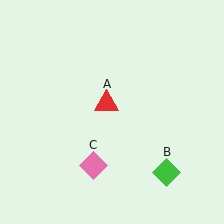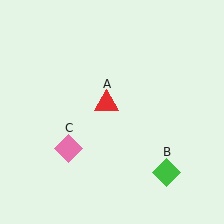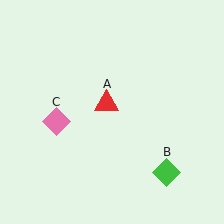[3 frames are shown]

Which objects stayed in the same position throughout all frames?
Red triangle (object A) and green diamond (object B) remained stationary.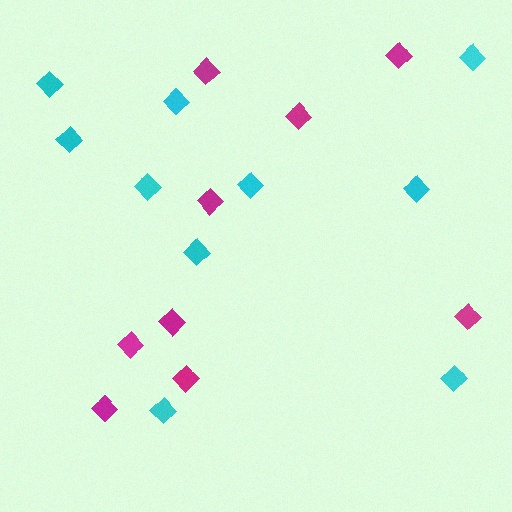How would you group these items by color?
There are 2 groups: one group of cyan diamonds (10) and one group of magenta diamonds (9).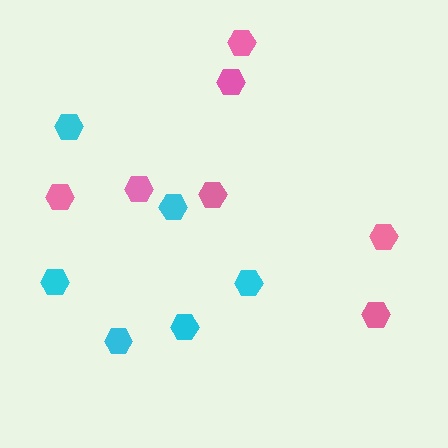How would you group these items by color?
There are 2 groups: one group of cyan hexagons (6) and one group of pink hexagons (7).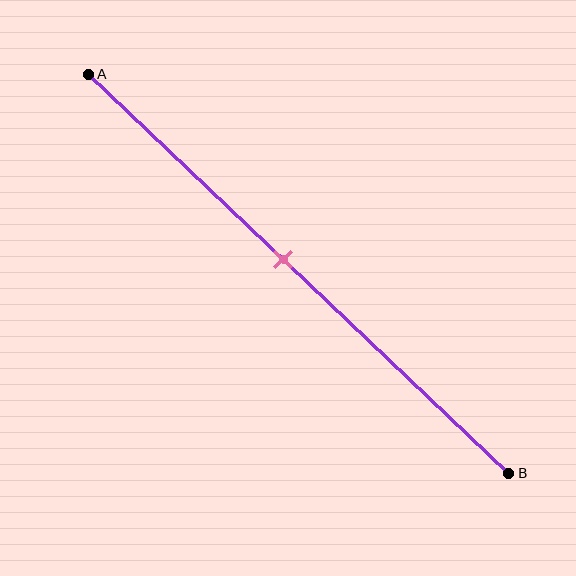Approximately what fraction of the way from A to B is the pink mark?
The pink mark is approximately 45% of the way from A to B.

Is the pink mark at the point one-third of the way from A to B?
No, the mark is at about 45% from A, not at the 33% one-third point.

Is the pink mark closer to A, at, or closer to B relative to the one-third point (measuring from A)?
The pink mark is closer to point B than the one-third point of segment AB.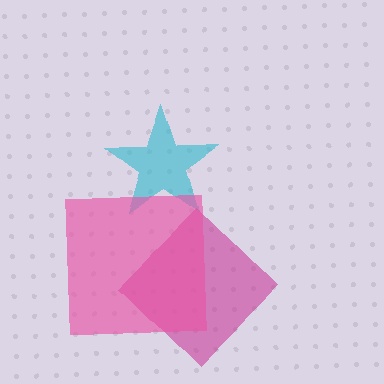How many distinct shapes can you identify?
There are 3 distinct shapes: a cyan star, a magenta diamond, a pink square.